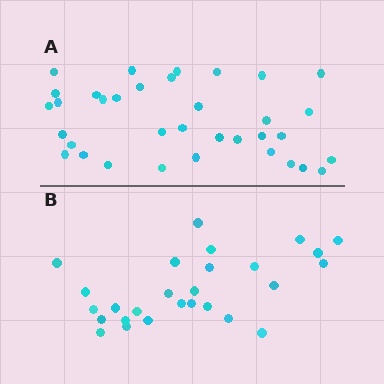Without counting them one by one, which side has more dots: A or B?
Region A (the top region) has more dots.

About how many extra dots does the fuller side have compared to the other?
Region A has roughly 8 or so more dots than region B.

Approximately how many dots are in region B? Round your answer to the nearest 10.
About 30 dots. (The exact count is 27, which rounds to 30.)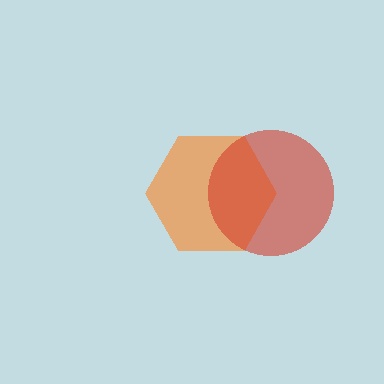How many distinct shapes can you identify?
There are 2 distinct shapes: an orange hexagon, a red circle.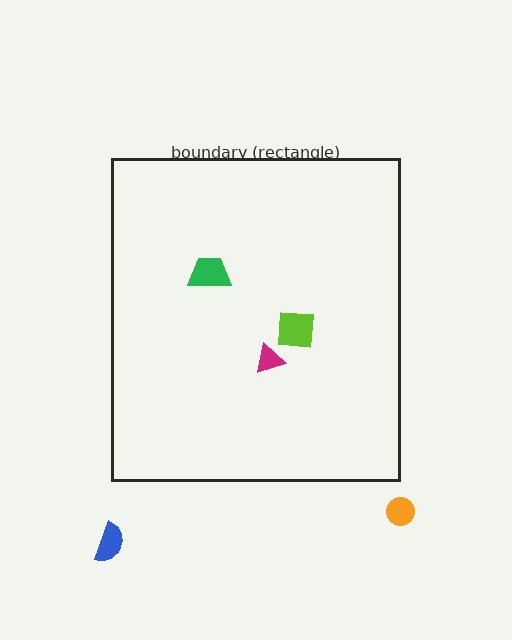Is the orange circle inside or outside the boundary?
Outside.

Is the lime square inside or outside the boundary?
Inside.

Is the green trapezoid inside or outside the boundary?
Inside.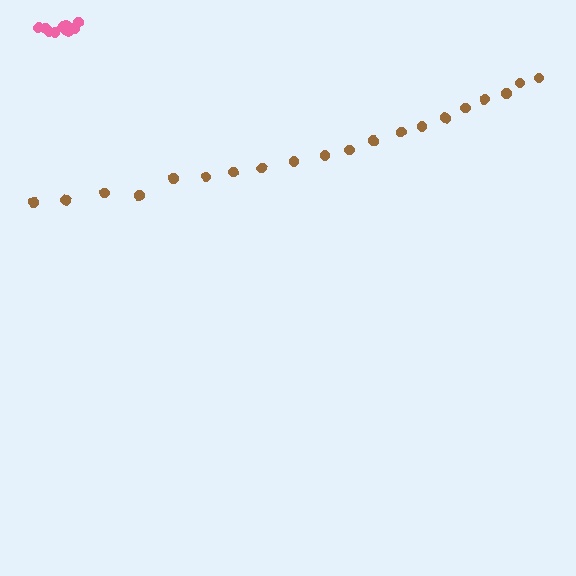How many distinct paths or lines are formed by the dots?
There are 2 distinct paths.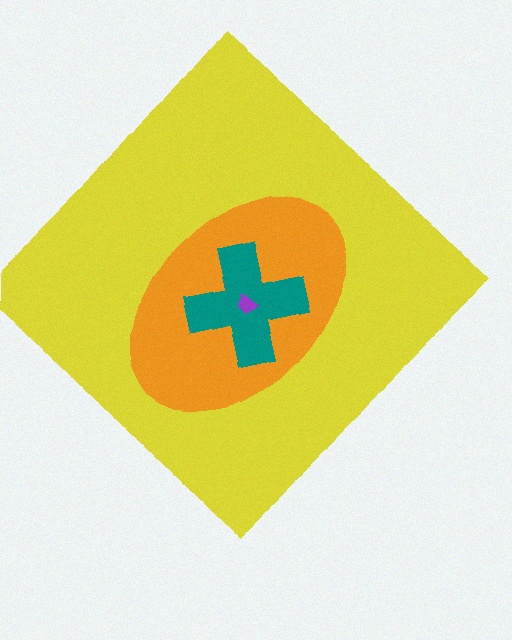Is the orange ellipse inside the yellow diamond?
Yes.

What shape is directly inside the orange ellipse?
The teal cross.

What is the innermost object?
The purple trapezoid.